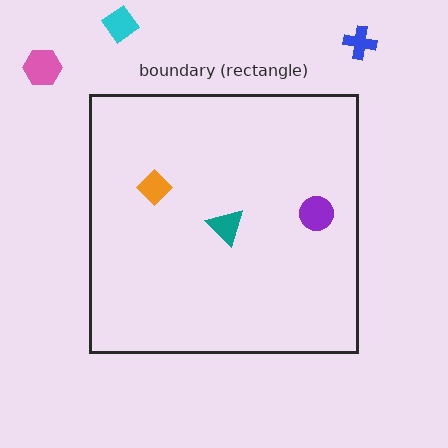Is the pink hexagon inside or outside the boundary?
Outside.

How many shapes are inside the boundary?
3 inside, 3 outside.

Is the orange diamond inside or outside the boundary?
Inside.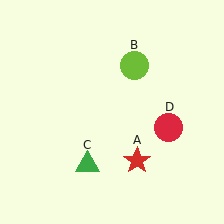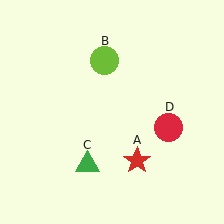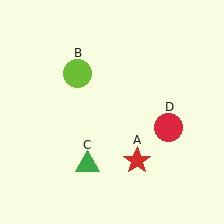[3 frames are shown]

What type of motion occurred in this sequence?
The lime circle (object B) rotated counterclockwise around the center of the scene.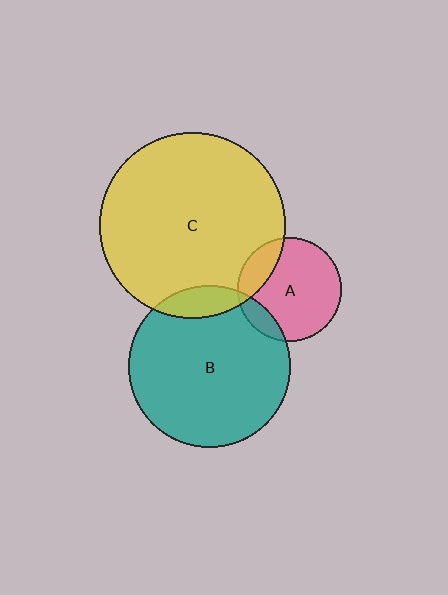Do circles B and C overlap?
Yes.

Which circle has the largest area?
Circle C (yellow).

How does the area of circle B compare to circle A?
Approximately 2.4 times.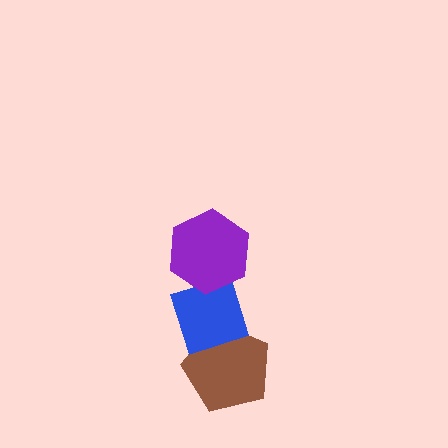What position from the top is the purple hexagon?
The purple hexagon is 1st from the top.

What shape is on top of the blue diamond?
The purple hexagon is on top of the blue diamond.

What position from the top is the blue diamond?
The blue diamond is 2nd from the top.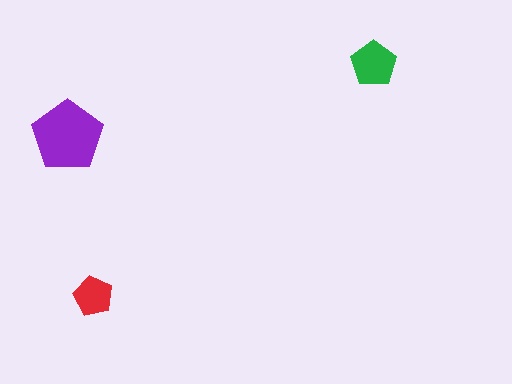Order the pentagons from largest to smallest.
the purple one, the green one, the red one.